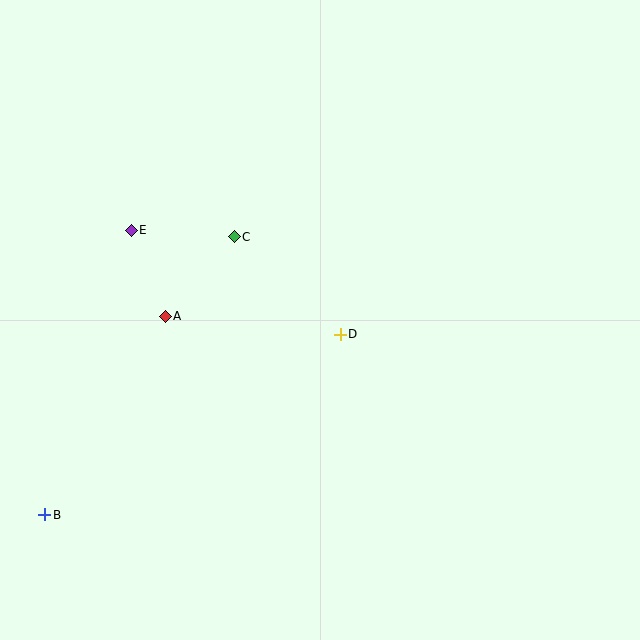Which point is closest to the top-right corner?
Point D is closest to the top-right corner.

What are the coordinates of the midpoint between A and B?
The midpoint between A and B is at (105, 416).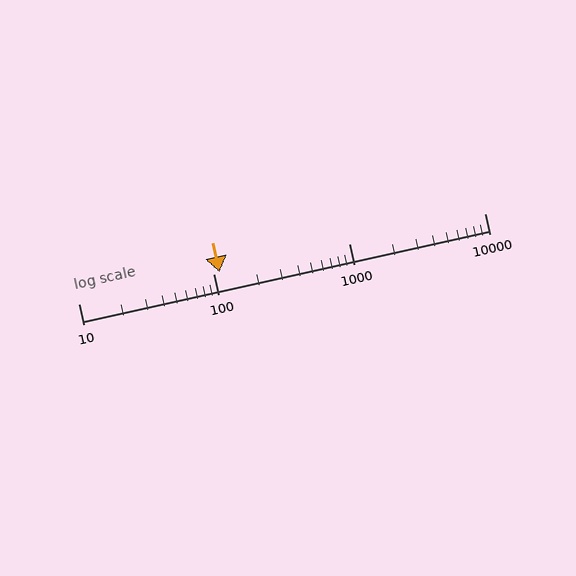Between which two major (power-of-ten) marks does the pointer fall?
The pointer is between 100 and 1000.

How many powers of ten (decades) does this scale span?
The scale spans 3 decades, from 10 to 10000.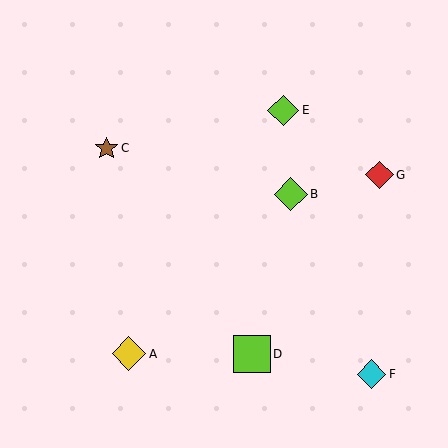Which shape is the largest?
The lime square (labeled D) is the largest.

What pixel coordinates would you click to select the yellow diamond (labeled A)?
Click at (129, 354) to select the yellow diamond A.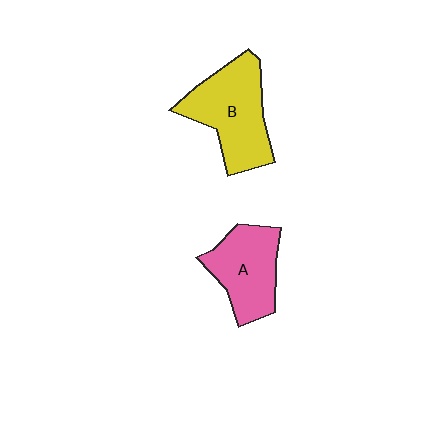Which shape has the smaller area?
Shape A (pink).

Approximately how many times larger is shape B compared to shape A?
Approximately 1.3 times.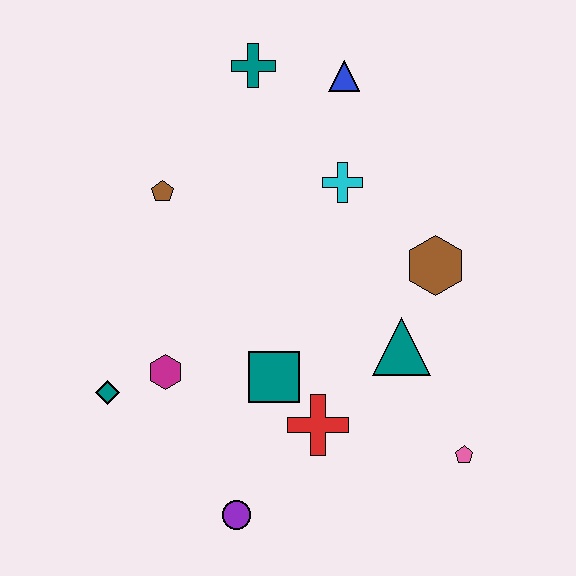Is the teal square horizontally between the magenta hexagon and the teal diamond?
No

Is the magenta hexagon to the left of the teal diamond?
No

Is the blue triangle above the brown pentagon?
Yes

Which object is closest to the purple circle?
The red cross is closest to the purple circle.